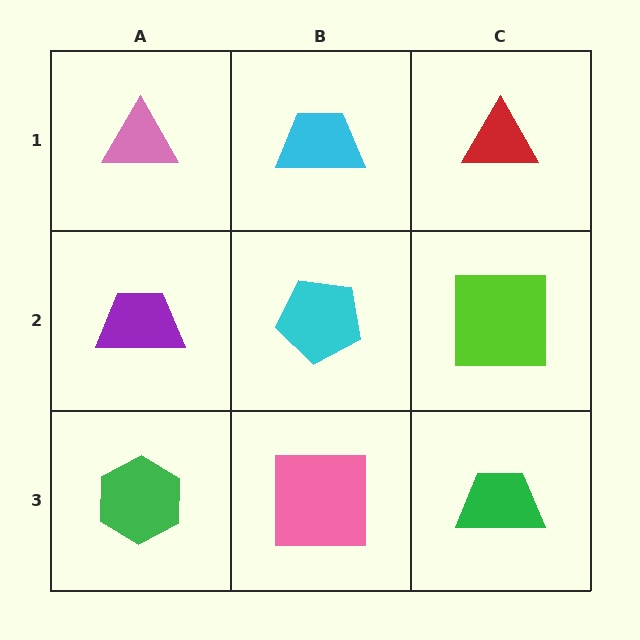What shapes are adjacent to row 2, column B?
A cyan trapezoid (row 1, column B), a pink square (row 3, column B), a purple trapezoid (row 2, column A), a lime square (row 2, column C).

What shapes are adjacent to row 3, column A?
A purple trapezoid (row 2, column A), a pink square (row 3, column B).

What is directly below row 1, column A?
A purple trapezoid.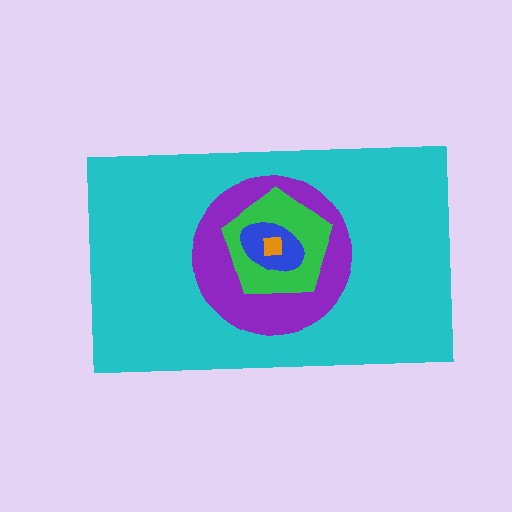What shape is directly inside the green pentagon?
The blue ellipse.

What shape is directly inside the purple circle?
The green pentagon.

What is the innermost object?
The orange square.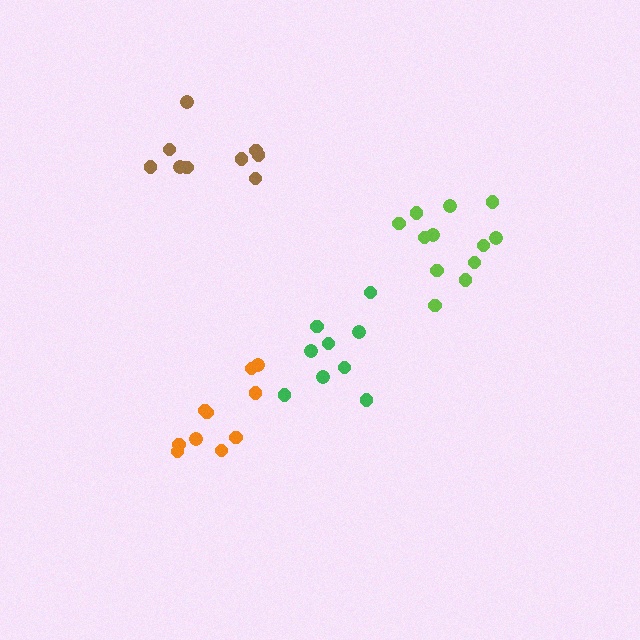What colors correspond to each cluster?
The clusters are colored: green, lime, brown, orange.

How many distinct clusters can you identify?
There are 4 distinct clusters.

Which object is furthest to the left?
The brown cluster is leftmost.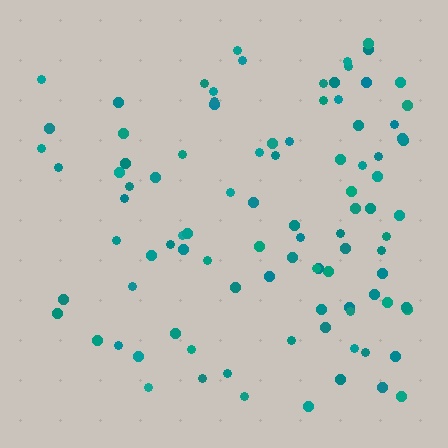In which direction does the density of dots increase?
From left to right, with the right side densest.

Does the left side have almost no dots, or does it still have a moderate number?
Still a moderate number, just noticeably fewer than the right.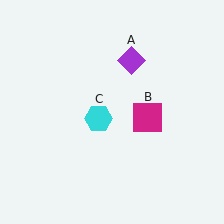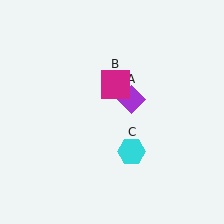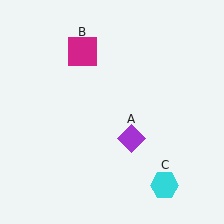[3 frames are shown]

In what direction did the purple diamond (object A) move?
The purple diamond (object A) moved down.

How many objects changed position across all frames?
3 objects changed position: purple diamond (object A), magenta square (object B), cyan hexagon (object C).